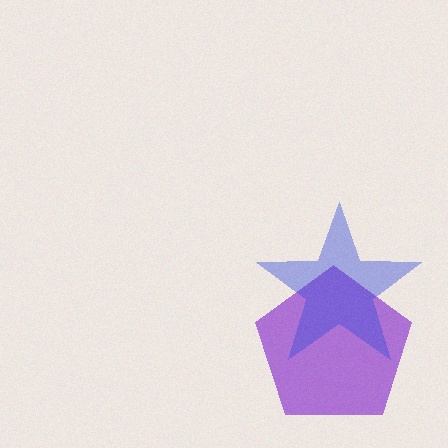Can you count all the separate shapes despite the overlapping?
Yes, there are 2 separate shapes.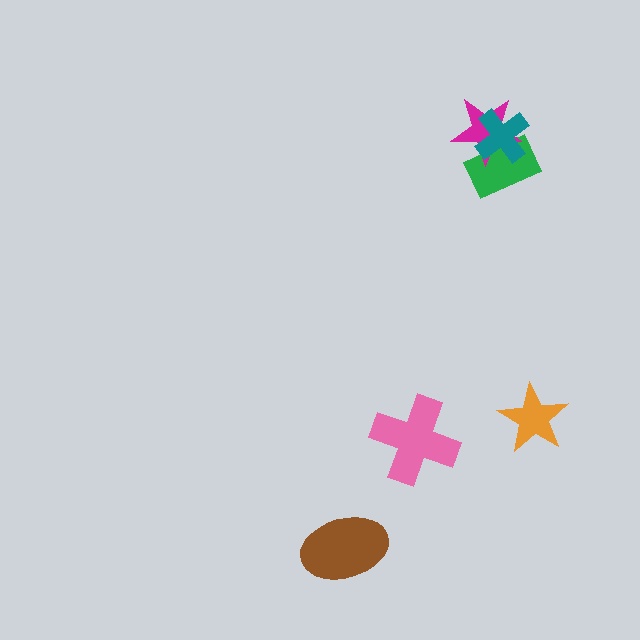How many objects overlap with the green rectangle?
2 objects overlap with the green rectangle.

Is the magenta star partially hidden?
Yes, it is partially covered by another shape.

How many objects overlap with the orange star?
0 objects overlap with the orange star.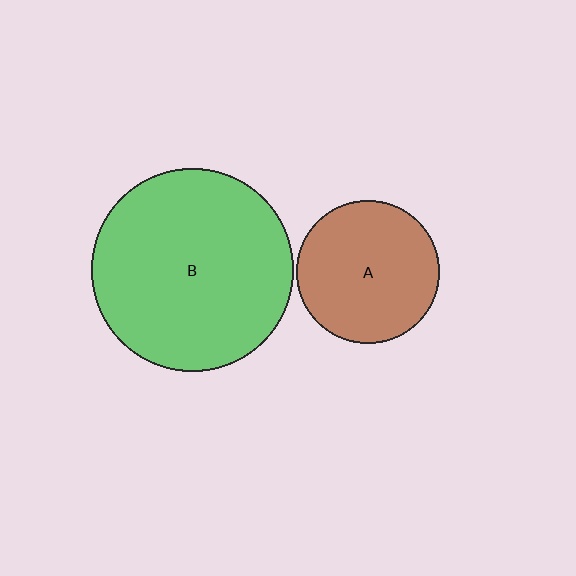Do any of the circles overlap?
No, none of the circles overlap.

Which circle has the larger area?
Circle B (green).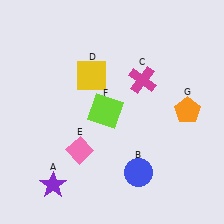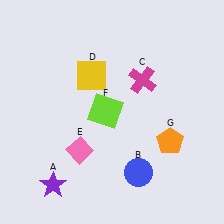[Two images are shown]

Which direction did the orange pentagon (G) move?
The orange pentagon (G) moved down.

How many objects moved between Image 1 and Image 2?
1 object moved between the two images.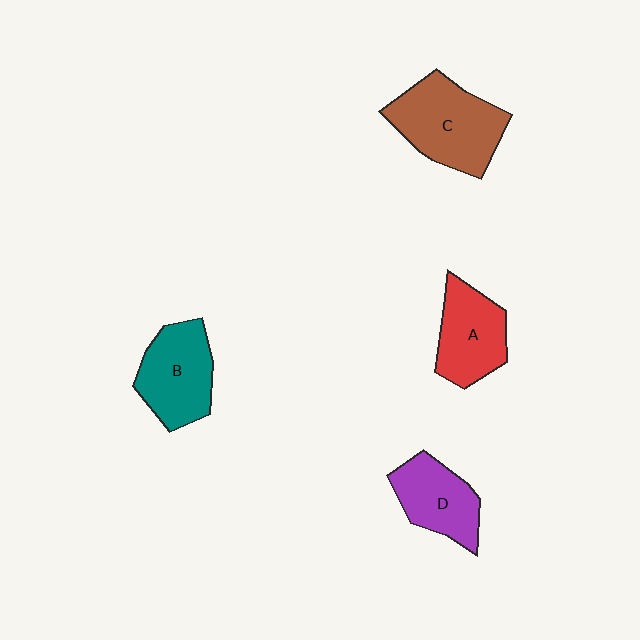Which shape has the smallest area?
Shape D (purple).